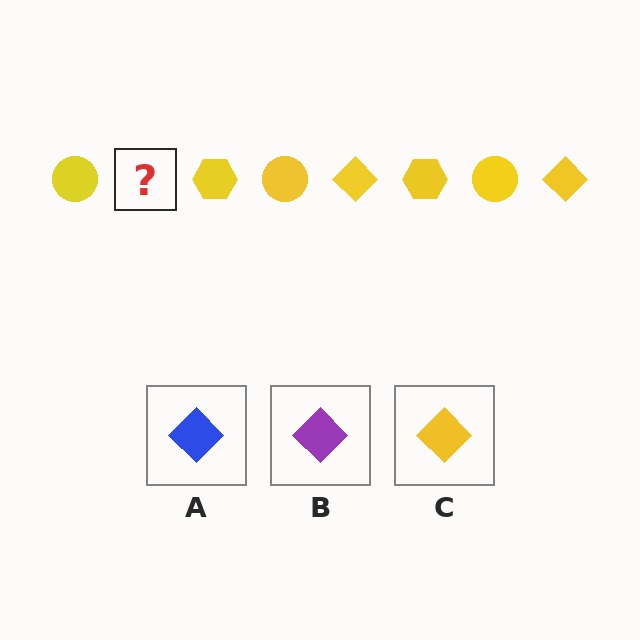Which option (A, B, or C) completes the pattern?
C.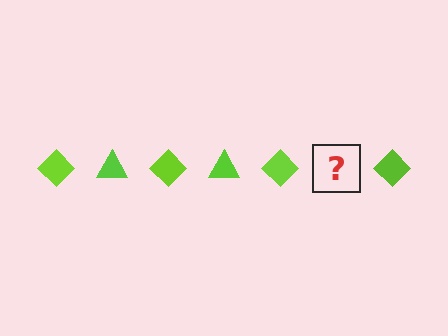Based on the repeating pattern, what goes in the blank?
The blank should be a lime triangle.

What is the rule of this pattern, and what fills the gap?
The rule is that the pattern cycles through diamond, triangle shapes in lime. The gap should be filled with a lime triangle.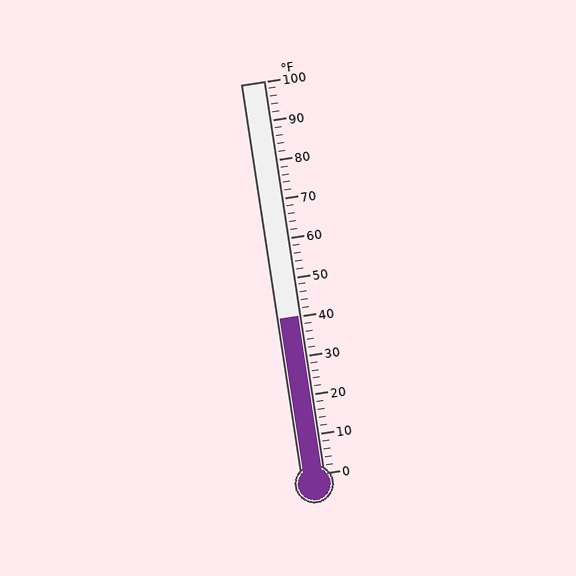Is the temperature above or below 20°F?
The temperature is above 20°F.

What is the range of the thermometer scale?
The thermometer scale ranges from 0°F to 100°F.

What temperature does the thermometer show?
The thermometer shows approximately 40°F.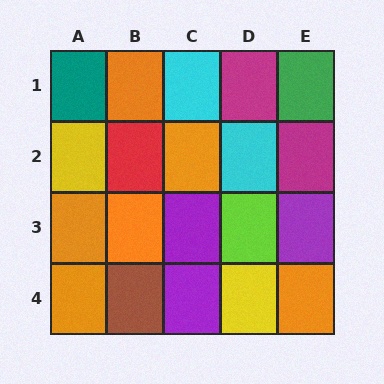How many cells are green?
1 cell is green.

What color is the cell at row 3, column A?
Orange.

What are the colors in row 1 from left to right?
Teal, orange, cyan, magenta, green.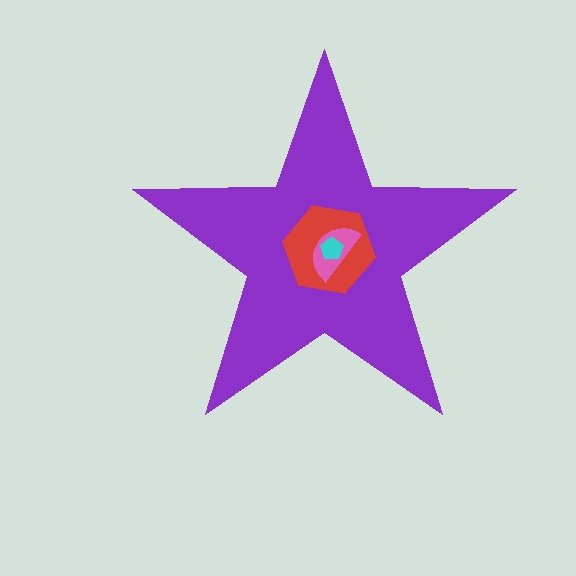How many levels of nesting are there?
4.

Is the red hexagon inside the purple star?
Yes.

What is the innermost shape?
The cyan pentagon.